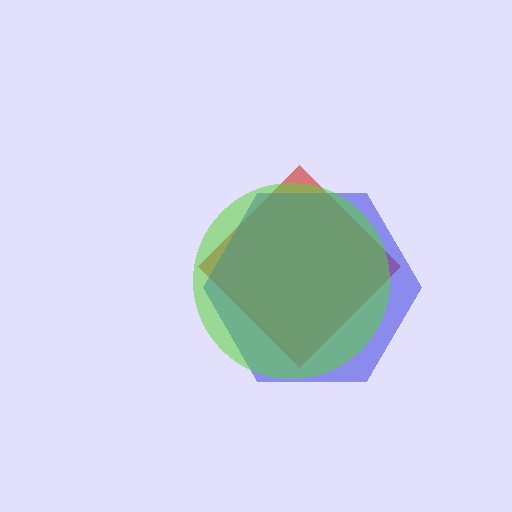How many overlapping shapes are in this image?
There are 3 overlapping shapes in the image.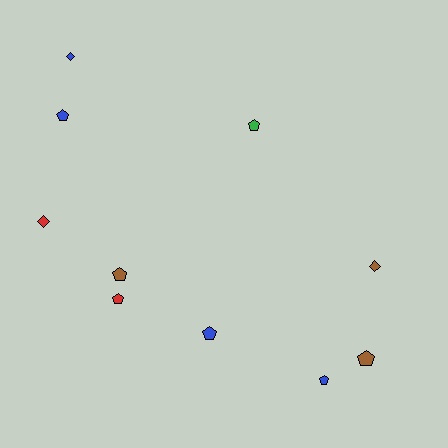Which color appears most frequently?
Blue, with 4 objects.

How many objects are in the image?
There are 10 objects.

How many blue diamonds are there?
There is 1 blue diamond.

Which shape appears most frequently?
Pentagon, with 7 objects.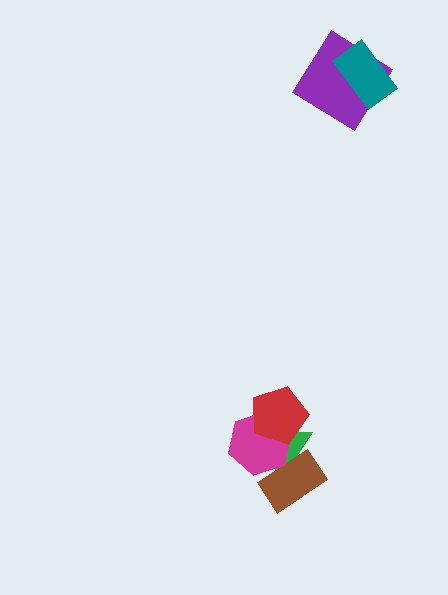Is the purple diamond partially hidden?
Yes, it is partially covered by another shape.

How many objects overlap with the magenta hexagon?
3 objects overlap with the magenta hexagon.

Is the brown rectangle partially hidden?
Yes, it is partially covered by another shape.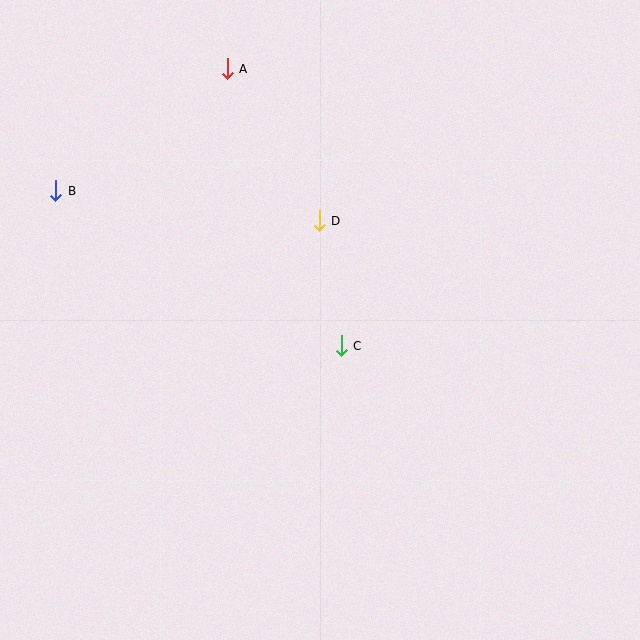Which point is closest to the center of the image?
Point C at (341, 346) is closest to the center.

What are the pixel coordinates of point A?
Point A is at (227, 69).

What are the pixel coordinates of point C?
Point C is at (341, 346).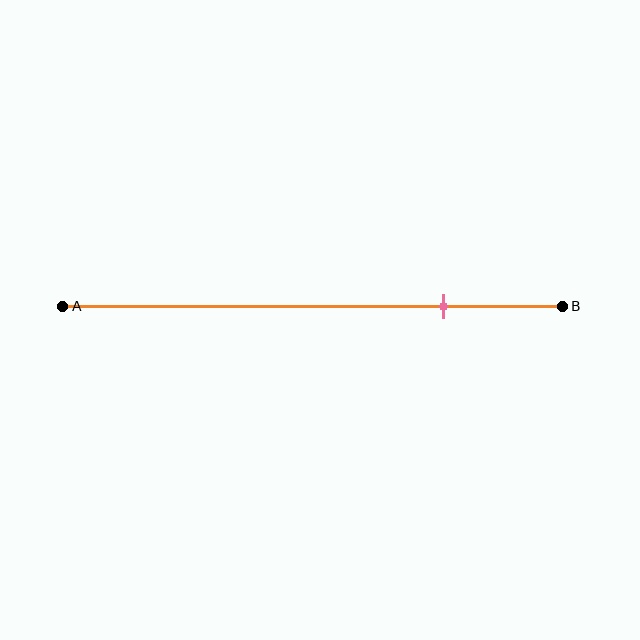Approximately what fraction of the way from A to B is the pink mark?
The pink mark is approximately 75% of the way from A to B.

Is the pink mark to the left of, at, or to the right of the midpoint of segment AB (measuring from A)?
The pink mark is to the right of the midpoint of segment AB.